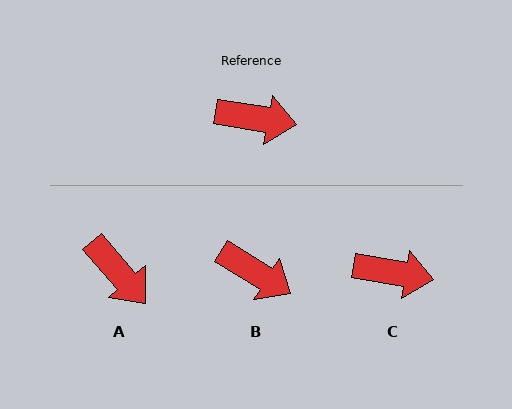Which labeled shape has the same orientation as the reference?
C.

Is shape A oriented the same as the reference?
No, it is off by about 39 degrees.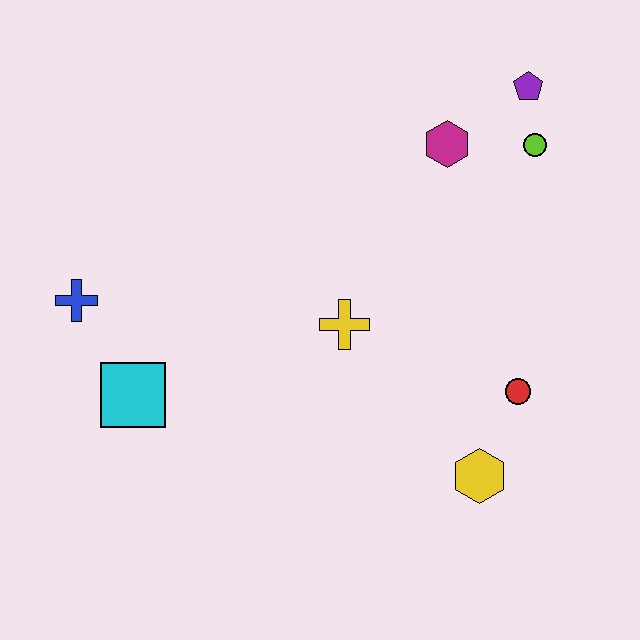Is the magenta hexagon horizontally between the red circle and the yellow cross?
Yes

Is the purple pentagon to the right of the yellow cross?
Yes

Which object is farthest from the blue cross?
The purple pentagon is farthest from the blue cross.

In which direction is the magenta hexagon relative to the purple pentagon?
The magenta hexagon is to the left of the purple pentagon.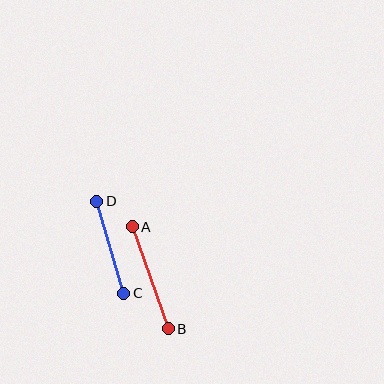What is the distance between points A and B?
The distance is approximately 108 pixels.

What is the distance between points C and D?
The distance is approximately 96 pixels.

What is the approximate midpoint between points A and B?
The midpoint is at approximately (150, 278) pixels.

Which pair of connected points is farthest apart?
Points A and B are farthest apart.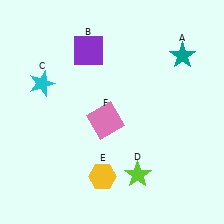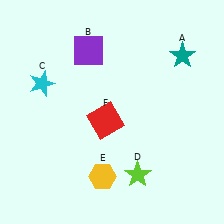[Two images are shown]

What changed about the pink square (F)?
In Image 1, F is pink. In Image 2, it changed to red.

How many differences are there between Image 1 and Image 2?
There is 1 difference between the two images.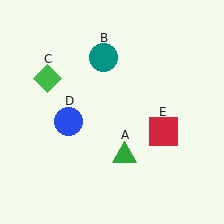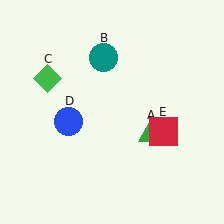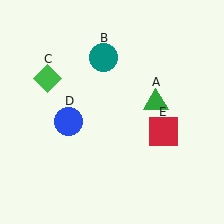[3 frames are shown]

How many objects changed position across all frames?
1 object changed position: green triangle (object A).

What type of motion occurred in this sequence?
The green triangle (object A) rotated counterclockwise around the center of the scene.